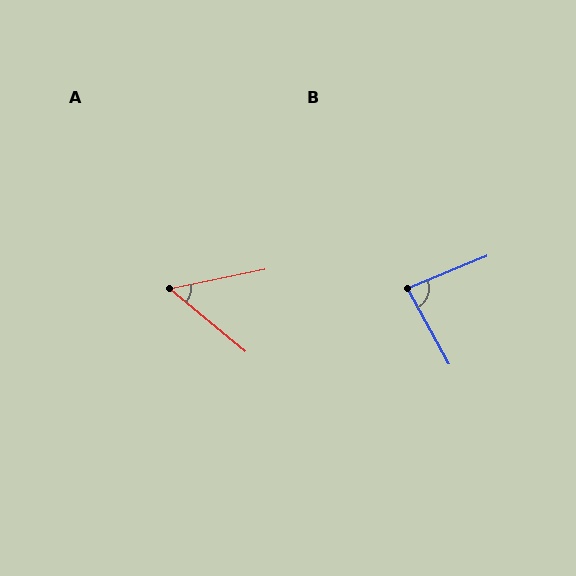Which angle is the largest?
B, at approximately 83 degrees.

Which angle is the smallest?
A, at approximately 51 degrees.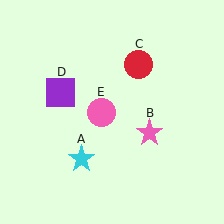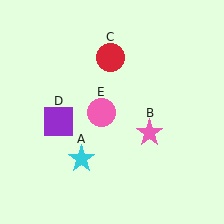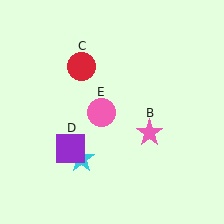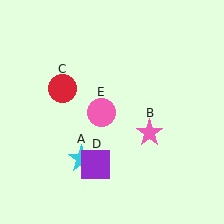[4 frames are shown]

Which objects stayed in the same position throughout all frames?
Cyan star (object A) and pink star (object B) and pink circle (object E) remained stationary.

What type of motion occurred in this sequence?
The red circle (object C), purple square (object D) rotated counterclockwise around the center of the scene.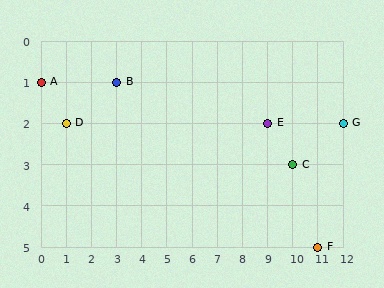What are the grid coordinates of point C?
Point C is at grid coordinates (10, 3).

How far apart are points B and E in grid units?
Points B and E are 6 columns and 1 row apart (about 6.1 grid units diagonally).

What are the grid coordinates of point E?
Point E is at grid coordinates (9, 2).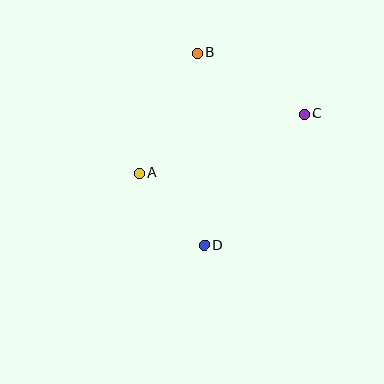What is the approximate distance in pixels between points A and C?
The distance between A and C is approximately 175 pixels.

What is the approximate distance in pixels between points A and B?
The distance between A and B is approximately 134 pixels.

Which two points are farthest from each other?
Points B and D are farthest from each other.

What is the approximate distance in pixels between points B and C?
The distance between B and C is approximately 124 pixels.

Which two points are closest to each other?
Points A and D are closest to each other.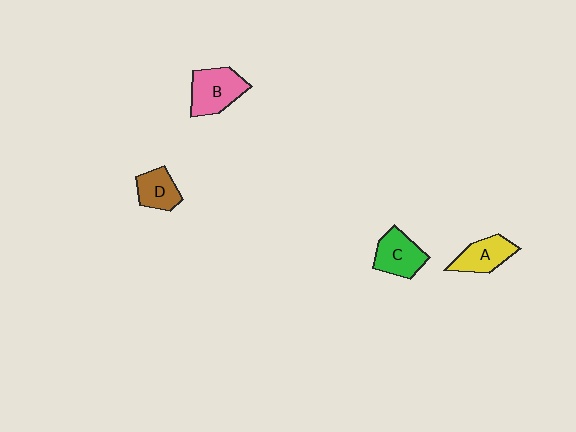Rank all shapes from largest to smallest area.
From largest to smallest: B (pink), C (green), A (yellow), D (brown).